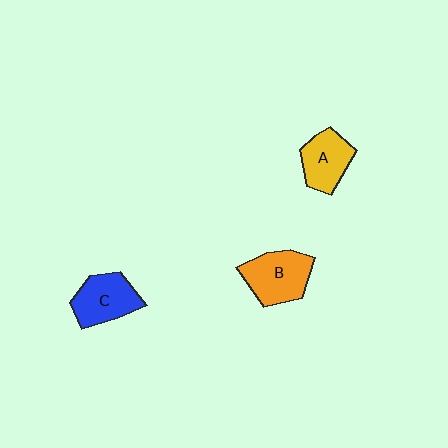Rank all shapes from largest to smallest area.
From largest to smallest: B (orange), C (blue), A (yellow).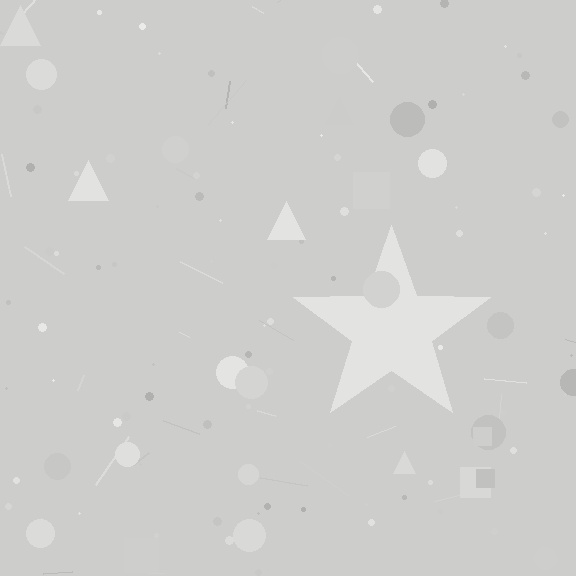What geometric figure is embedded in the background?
A star is embedded in the background.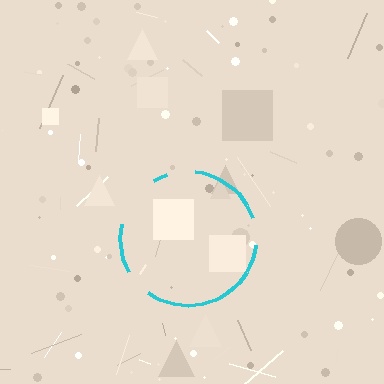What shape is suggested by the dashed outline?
The dashed outline suggests a circle.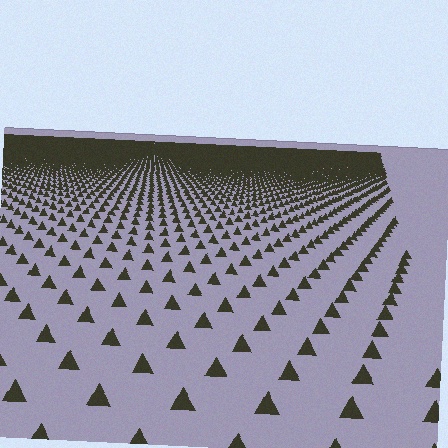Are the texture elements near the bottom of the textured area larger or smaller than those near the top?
Larger. Near the bottom, elements are closer to the viewer and appear at a bigger on-screen size.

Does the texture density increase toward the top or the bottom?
Density increases toward the top.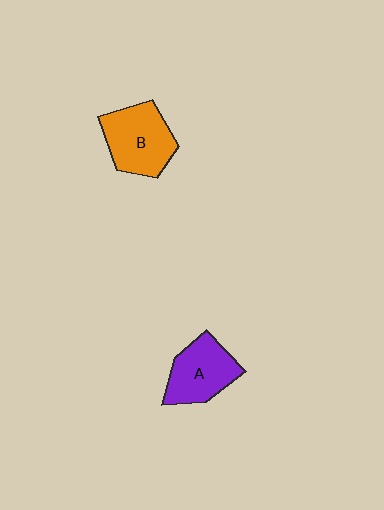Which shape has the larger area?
Shape B (orange).